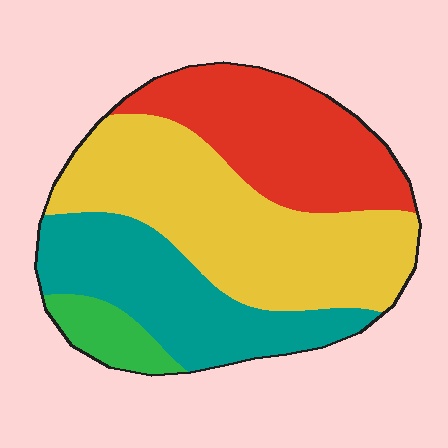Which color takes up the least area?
Green, at roughly 5%.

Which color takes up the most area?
Yellow, at roughly 40%.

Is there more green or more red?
Red.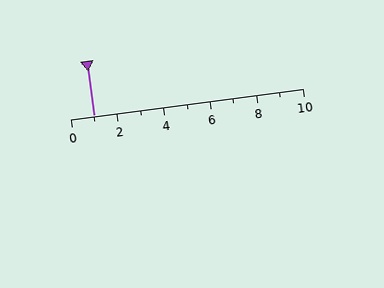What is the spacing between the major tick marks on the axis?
The major ticks are spaced 2 apart.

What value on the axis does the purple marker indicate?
The marker indicates approximately 1.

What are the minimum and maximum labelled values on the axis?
The axis runs from 0 to 10.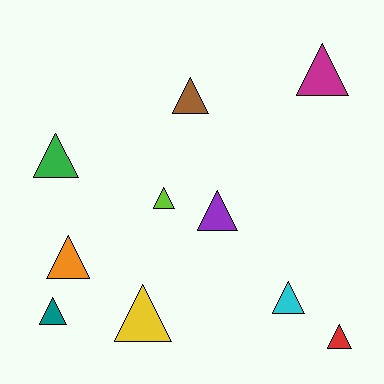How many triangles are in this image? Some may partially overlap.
There are 10 triangles.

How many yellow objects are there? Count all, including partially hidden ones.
There is 1 yellow object.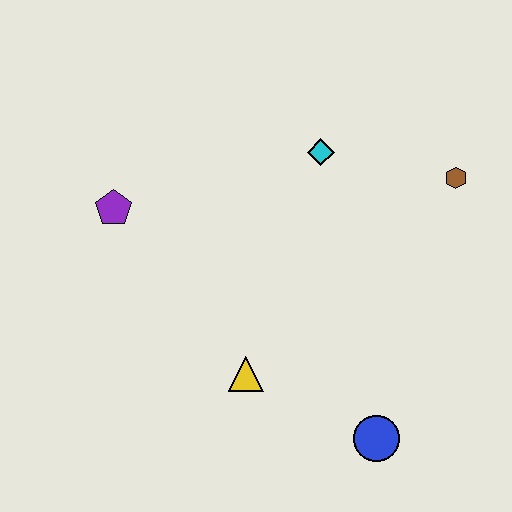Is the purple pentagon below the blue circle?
No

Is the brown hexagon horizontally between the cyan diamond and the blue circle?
No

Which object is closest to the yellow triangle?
The blue circle is closest to the yellow triangle.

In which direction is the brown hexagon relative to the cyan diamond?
The brown hexagon is to the right of the cyan diamond.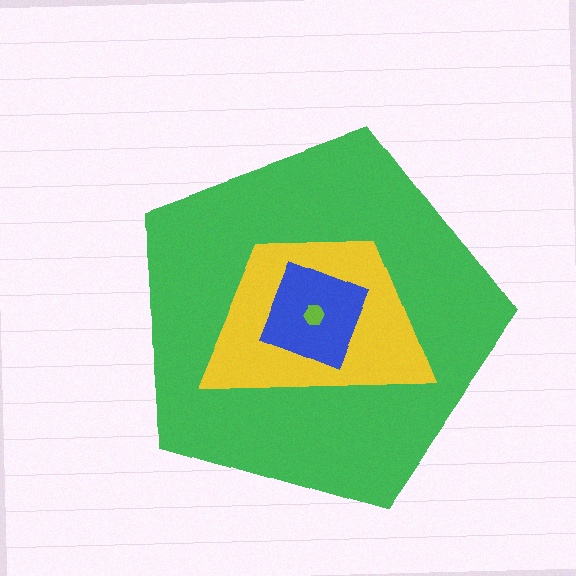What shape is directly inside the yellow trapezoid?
The blue square.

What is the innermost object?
The lime hexagon.